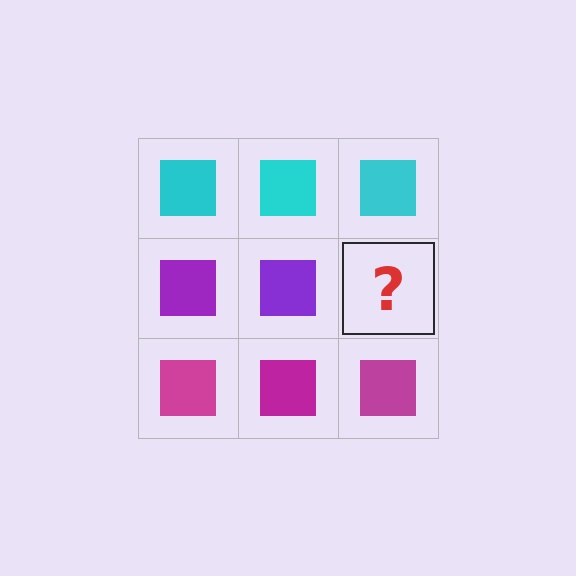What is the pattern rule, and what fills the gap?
The rule is that each row has a consistent color. The gap should be filled with a purple square.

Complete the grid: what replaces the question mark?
The question mark should be replaced with a purple square.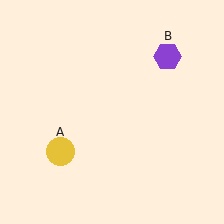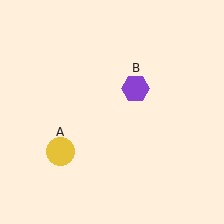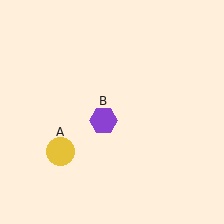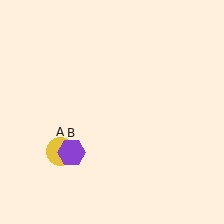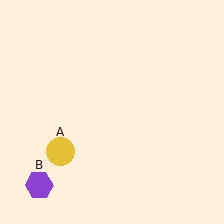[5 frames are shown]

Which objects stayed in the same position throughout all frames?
Yellow circle (object A) remained stationary.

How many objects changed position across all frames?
1 object changed position: purple hexagon (object B).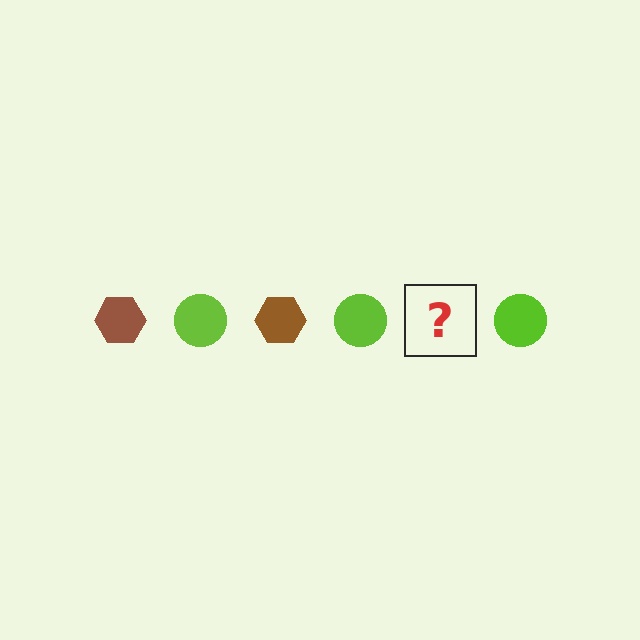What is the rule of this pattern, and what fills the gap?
The rule is that the pattern alternates between brown hexagon and lime circle. The gap should be filled with a brown hexagon.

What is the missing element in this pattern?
The missing element is a brown hexagon.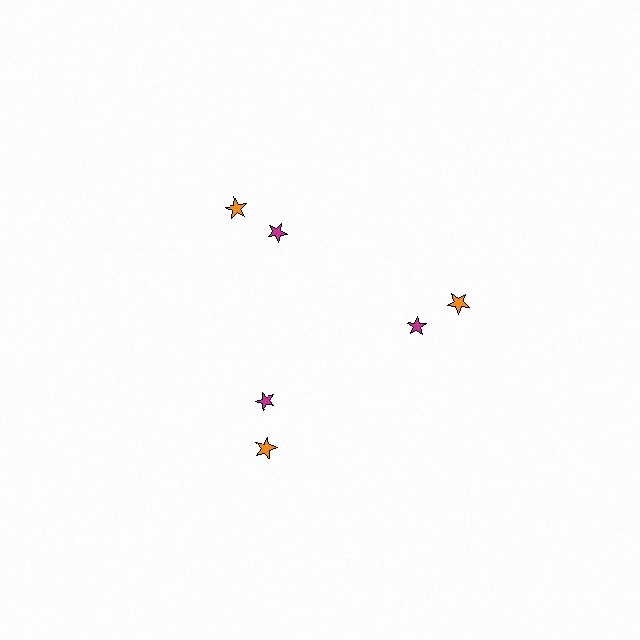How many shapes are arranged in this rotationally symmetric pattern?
There are 6 shapes, arranged in 3 groups of 2.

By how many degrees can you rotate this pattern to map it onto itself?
The pattern maps onto itself every 120 degrees of rotation.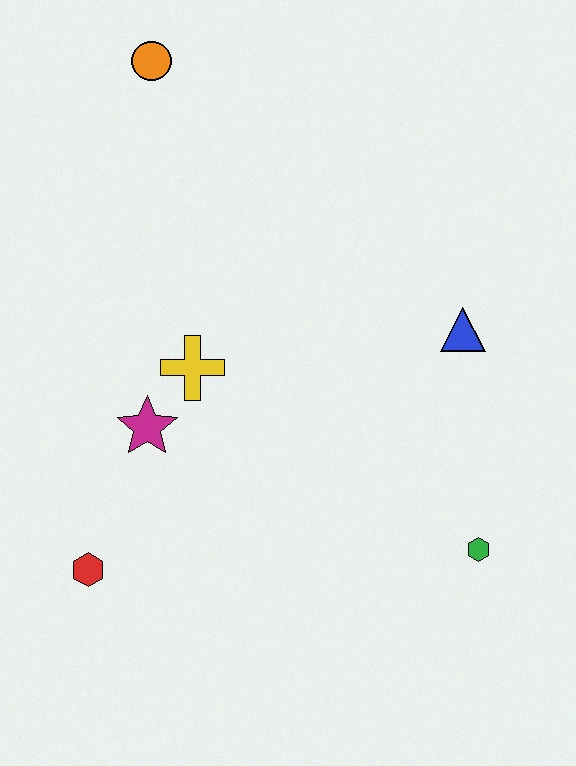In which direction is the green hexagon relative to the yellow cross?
The green hexagon is to the right of the yellow cross.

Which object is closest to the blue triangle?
The green hexagon is closest to the blue triangle.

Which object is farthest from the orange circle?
The green hexagon is farthest from the orange circle.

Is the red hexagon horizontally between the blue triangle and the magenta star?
No